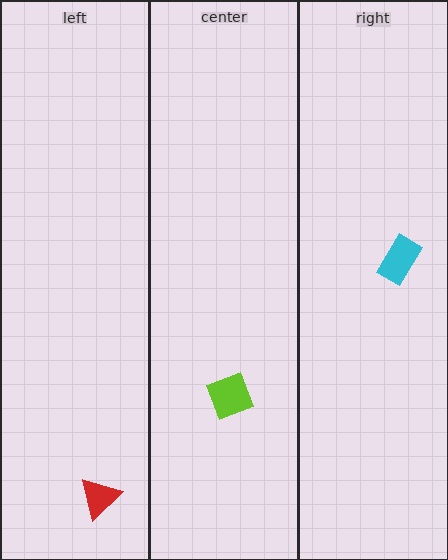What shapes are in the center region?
The lime diamond.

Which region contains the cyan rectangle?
The right region.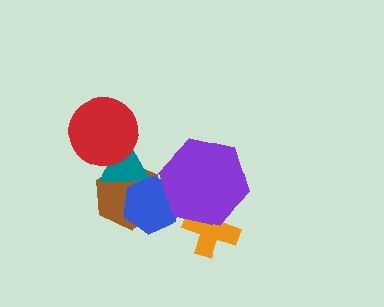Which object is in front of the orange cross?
The purple hexagon is in front of the orange cross.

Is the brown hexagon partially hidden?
Yes, it is partially covered by another shape.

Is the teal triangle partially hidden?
Yes, it is partially covered by another shape.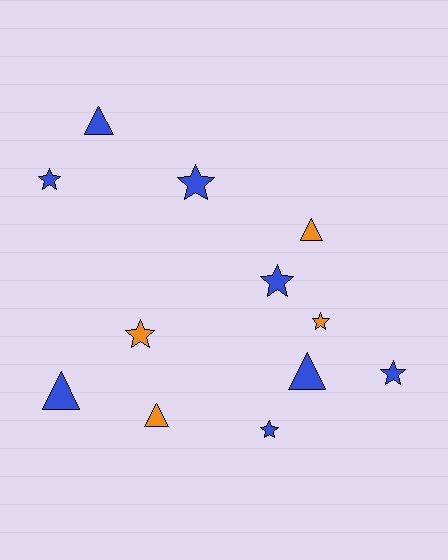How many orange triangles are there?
There are 2 orange triangles.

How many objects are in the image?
There are 12 objects.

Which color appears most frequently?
Blue, with 8 objects.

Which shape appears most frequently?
Star, with 7 objects.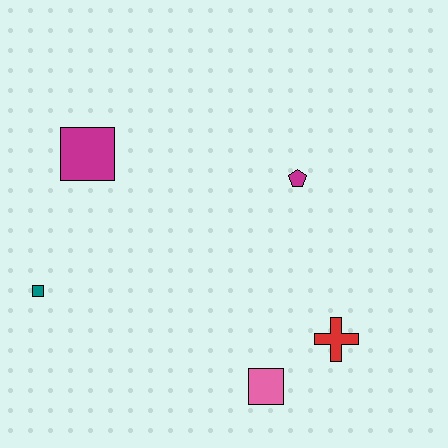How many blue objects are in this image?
There are no blue objects.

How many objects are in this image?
There are 5 objects.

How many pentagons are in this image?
There is 1 pentagon.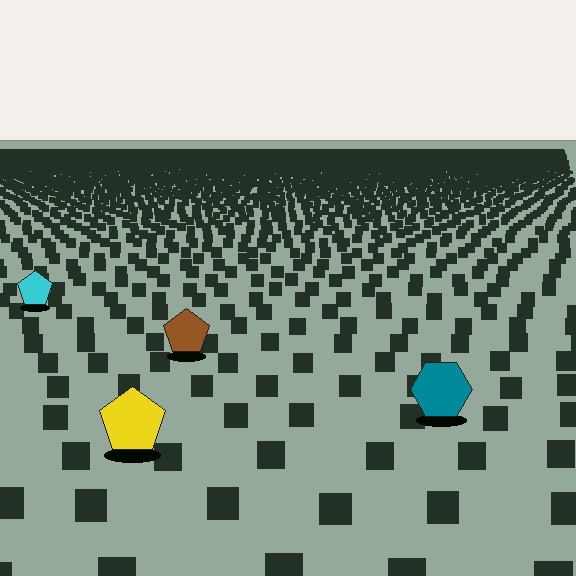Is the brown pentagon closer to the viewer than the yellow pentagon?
No. The yellow pentagon is closer — you can tell from the texture gradient: the ground texture is coarser near it.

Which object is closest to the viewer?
The yellow pentagon is closest. The texture marks near it are larger and more spread out.